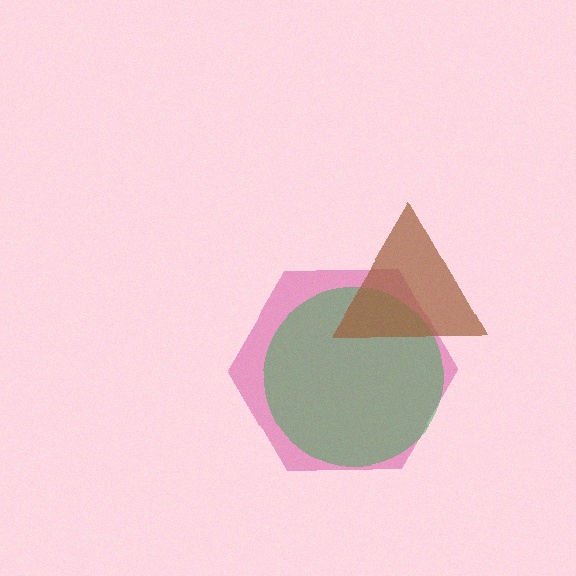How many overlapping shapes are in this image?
There are 3 overlapping shapes in the image.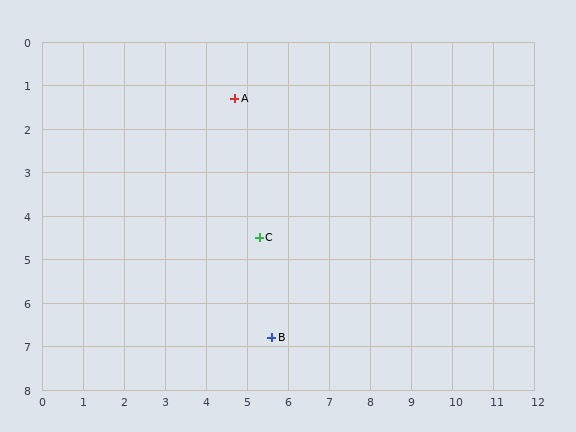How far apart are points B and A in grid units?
Points B and A are about 5.6 grid units apart.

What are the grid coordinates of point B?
Point B is at approximately (5.6, 6.8).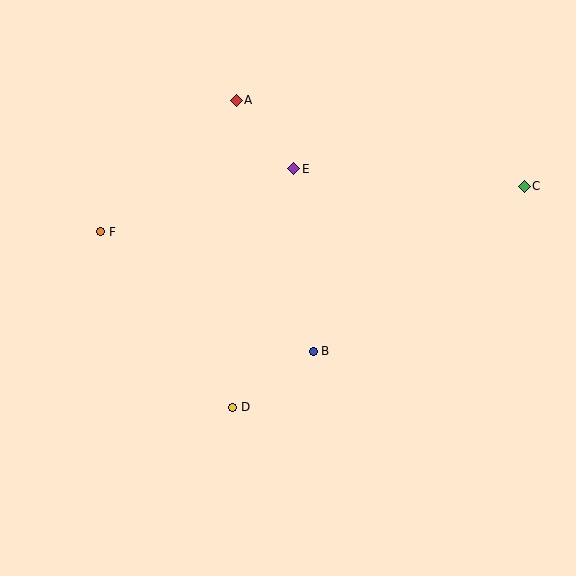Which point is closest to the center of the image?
Point B at (313, 351) is closest to the center.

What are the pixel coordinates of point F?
Point F is at (101, 232).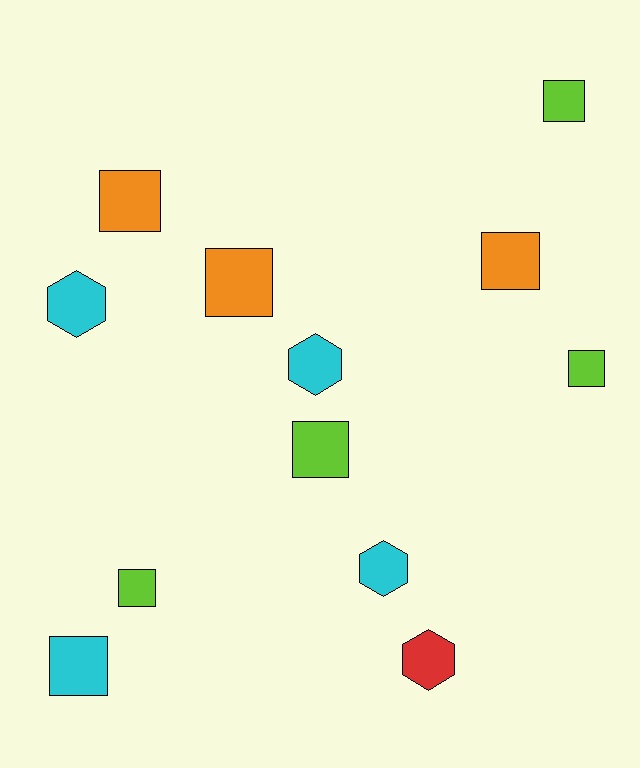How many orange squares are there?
There are 3 orange squares.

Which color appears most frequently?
Lime, with 4 objects.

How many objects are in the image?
There are 12 objects.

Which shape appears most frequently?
Square, with 8 objects.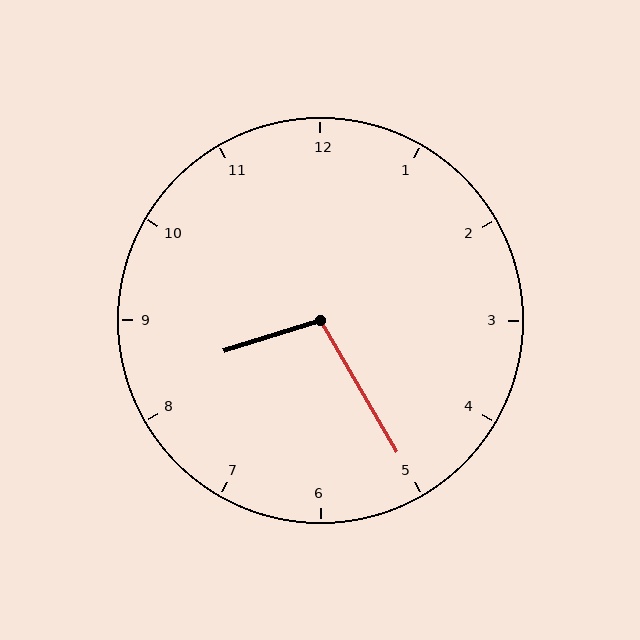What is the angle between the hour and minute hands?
Approximately 102 degrees.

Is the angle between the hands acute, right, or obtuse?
It is obtuse.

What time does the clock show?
8:25.